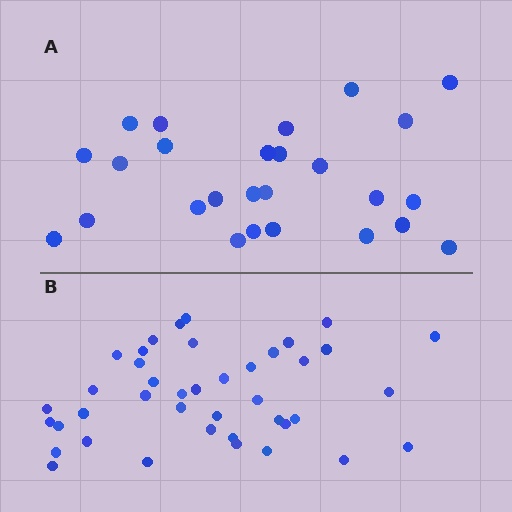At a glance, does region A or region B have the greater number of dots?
Region B (the bottom region) has more dots.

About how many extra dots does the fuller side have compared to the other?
Region B has approximately 15 more dots than region A.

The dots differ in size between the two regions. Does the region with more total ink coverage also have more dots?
No. Region A has more total ink coverage because its dots are larger, but region B actually contains more individual dots. Total area can be misleading — the number of items is what matters here.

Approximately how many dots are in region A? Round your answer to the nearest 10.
About 30 dots. (The exact count is 26, which rounds to 30.)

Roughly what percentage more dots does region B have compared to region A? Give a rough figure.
About 60% more.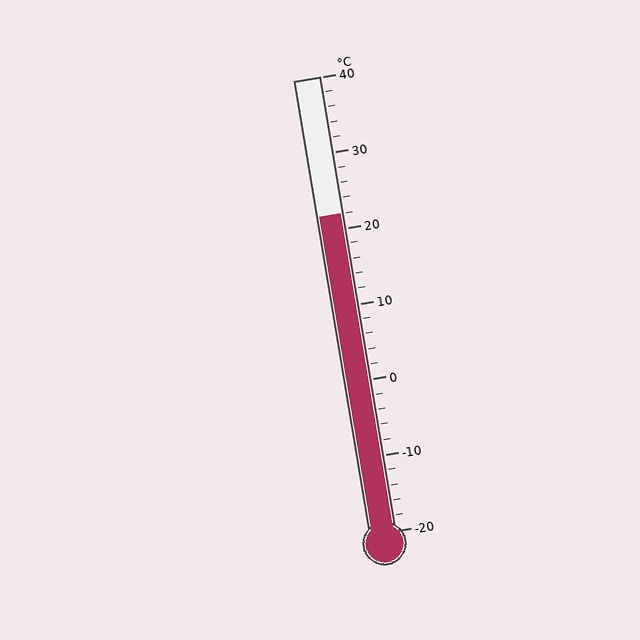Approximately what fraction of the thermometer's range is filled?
The thermometer is filled to approximately 70% of its range.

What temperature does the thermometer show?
The thermometer shows approximately 22°C.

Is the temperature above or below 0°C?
The temperature is above 0°C.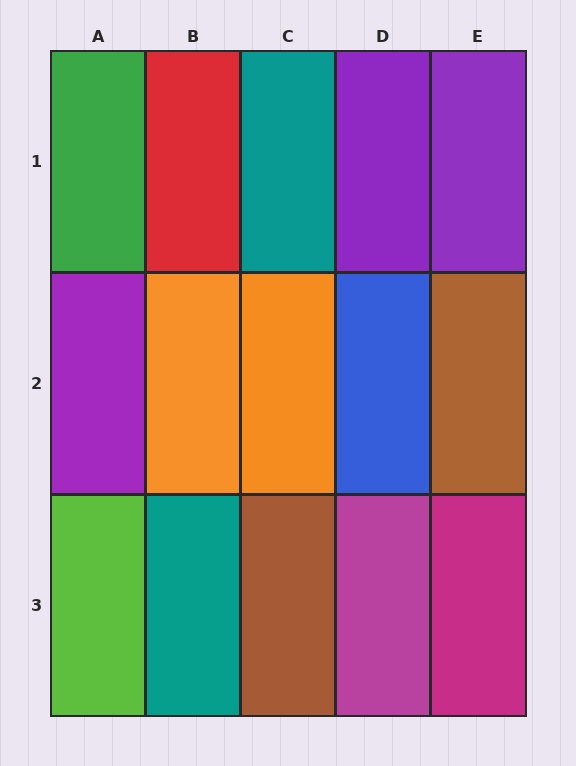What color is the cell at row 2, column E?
Brown.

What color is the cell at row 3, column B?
Teal.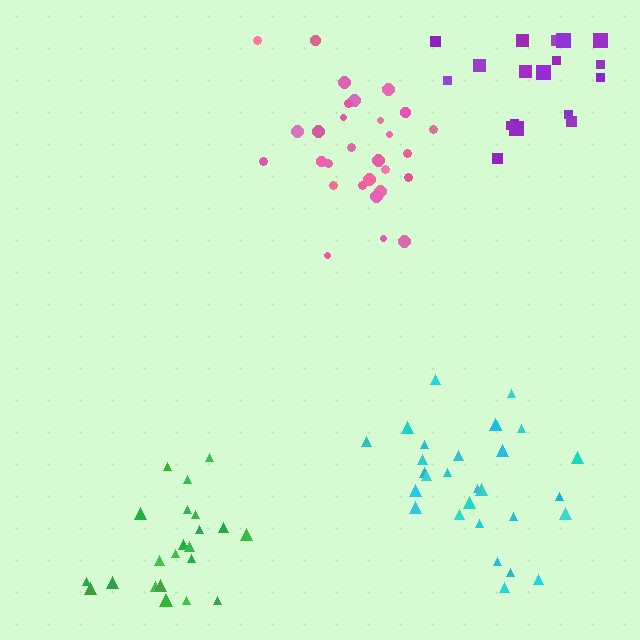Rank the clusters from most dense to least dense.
pink, purple, green, cyan.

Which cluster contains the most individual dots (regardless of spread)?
Cyan (29).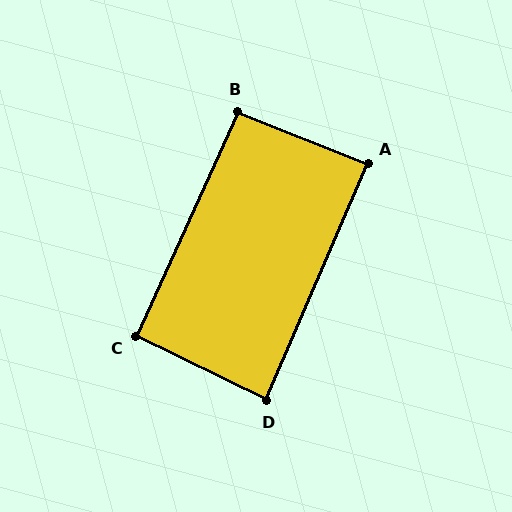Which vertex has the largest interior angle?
B, at approximately 93 degrees.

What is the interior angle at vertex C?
Approximately 92 degrees (approximately right).